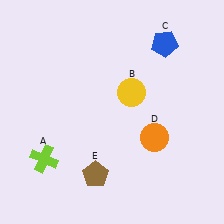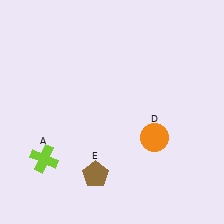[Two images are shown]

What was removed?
The yellow circle (B), the blue pentagon (C) were removed in Image 2.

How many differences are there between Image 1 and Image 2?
There are 2 differences between the two images.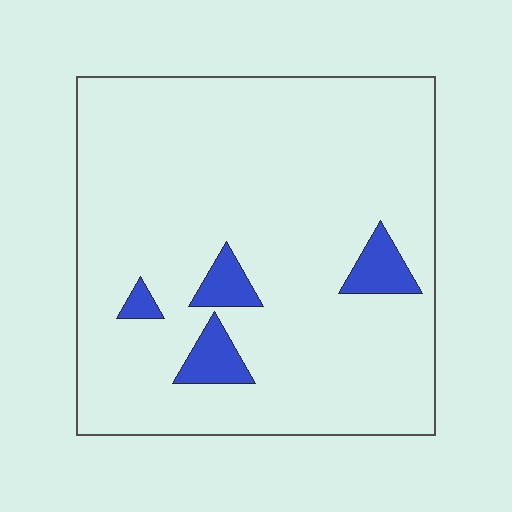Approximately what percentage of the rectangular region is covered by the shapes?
Approximately 10%.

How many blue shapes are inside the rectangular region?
4.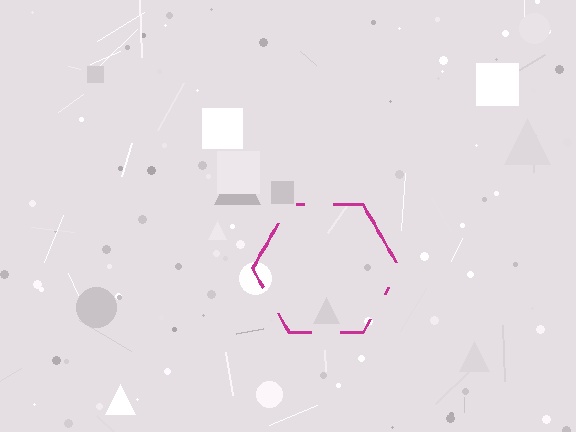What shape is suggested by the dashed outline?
The dashed outline suggests a hexagon.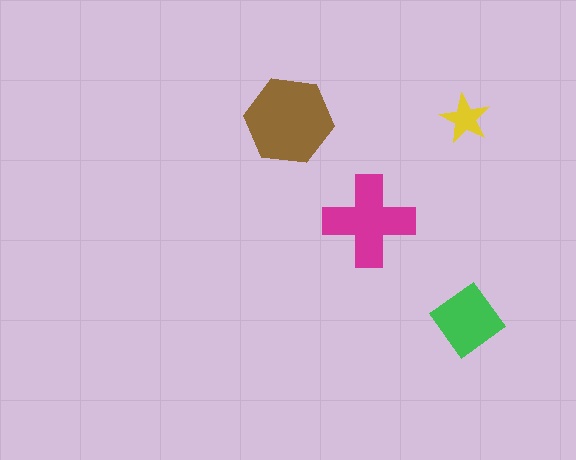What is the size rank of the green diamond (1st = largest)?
3rd.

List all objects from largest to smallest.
The brown hexagon, the magenta cross, the green diamond, the yellow star.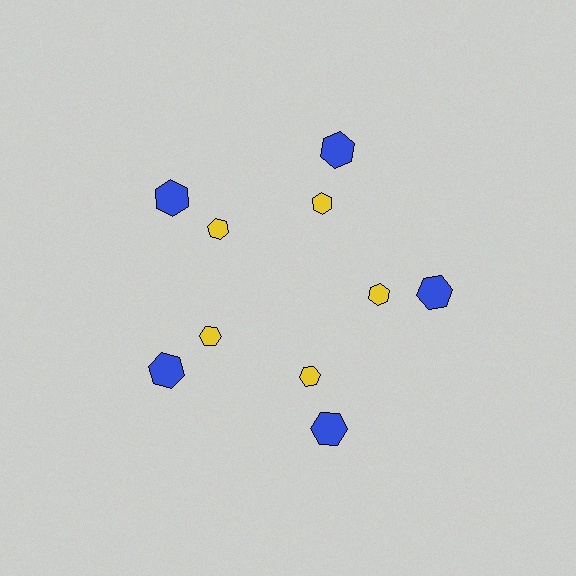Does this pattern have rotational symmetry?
Yes, this pattern has 5-fold rotational symmetry. It looks the same after rotating 72 degrees around the center.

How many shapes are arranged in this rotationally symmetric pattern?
There are 10 shapes, arranged in 5 groups of 2.